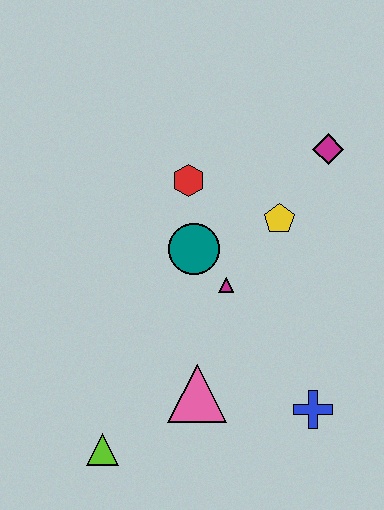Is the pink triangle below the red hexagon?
Yes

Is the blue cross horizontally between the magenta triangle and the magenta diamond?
Yes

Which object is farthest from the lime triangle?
The magenta diamond is farthest from the lime triangle.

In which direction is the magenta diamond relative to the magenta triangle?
The magenta diamond is above the magenta triangle.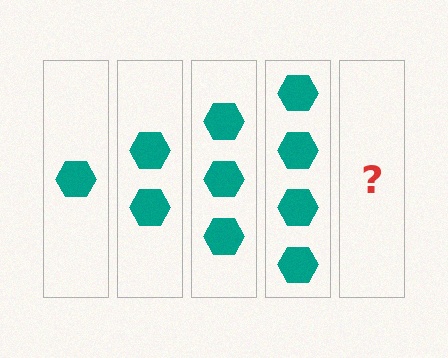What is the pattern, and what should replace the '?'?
The pattern is that each step adds one more hexagon. The '?' should be 5 hexagons.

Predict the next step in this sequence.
The next step is 5 hexagons.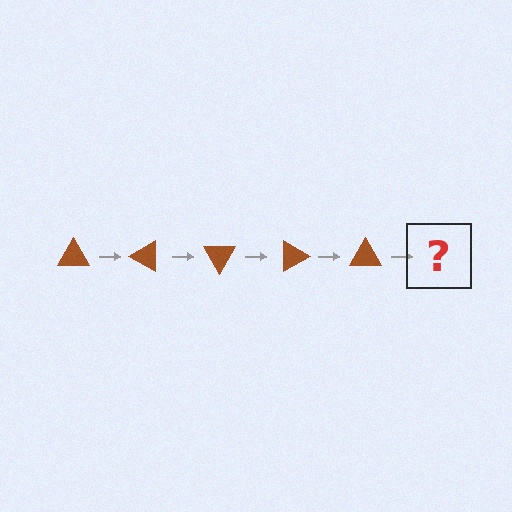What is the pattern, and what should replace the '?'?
The pattern is that the triangle rotates 30 degrees each step. The '?' should be a brown triangle rotated 150 degrees.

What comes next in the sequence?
The next element should be a brown triangle rotated 150 degrees.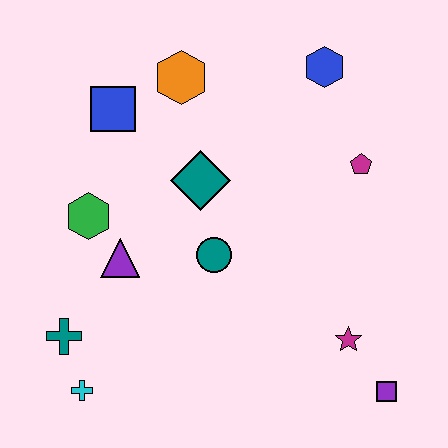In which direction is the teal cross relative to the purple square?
The teal cross is to the left of the purple square.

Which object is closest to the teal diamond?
The teal circle is closest to the teal diamond.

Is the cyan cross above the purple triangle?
No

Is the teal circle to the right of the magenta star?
No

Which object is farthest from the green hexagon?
The purple square is farthest from the green hexagon.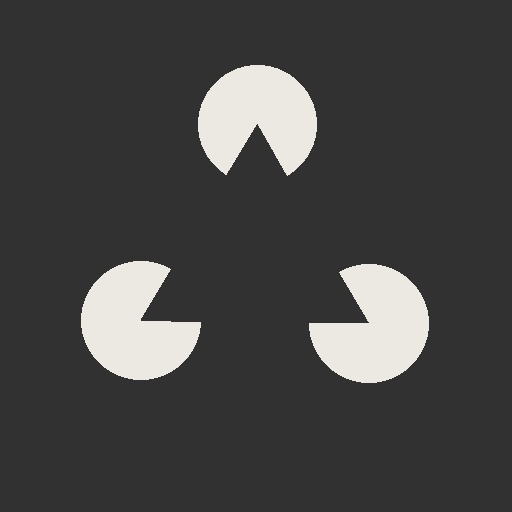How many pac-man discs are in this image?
There are 3 — one at each vertex of the illusory triangle.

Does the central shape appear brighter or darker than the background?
It typically appears slightly darker than the background, even though no actual brightness change is drawn.